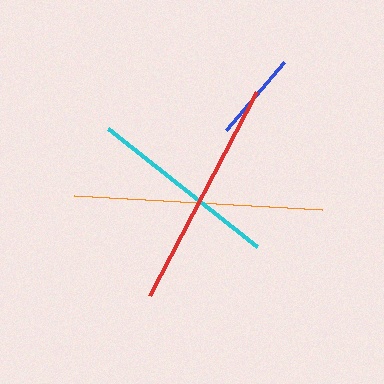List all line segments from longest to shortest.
From longest to shortest: orange, red, cyan, blue.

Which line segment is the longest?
The orange line is the longest at approximately 249 pixels.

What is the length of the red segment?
The red segment is approximately 230 pixels long.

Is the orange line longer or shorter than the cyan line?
The orange line is longer than the cyan line.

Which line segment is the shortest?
The blue line is the shortest at approximately 90 pixels.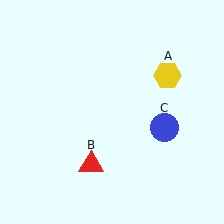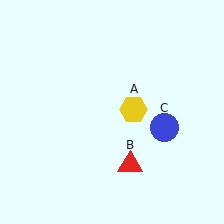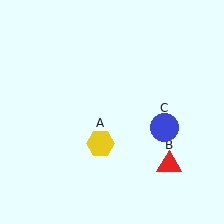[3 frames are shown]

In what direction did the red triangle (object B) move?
The red triangle (object B) moved right.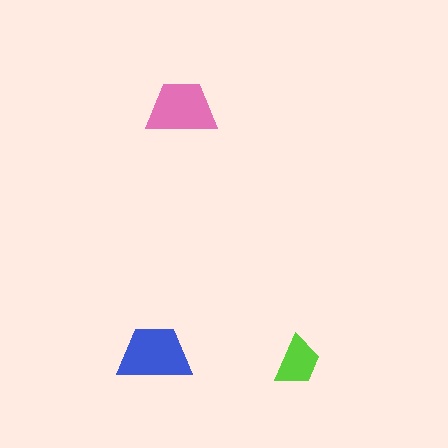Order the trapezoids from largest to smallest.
the blue one, the pink one, the lime one.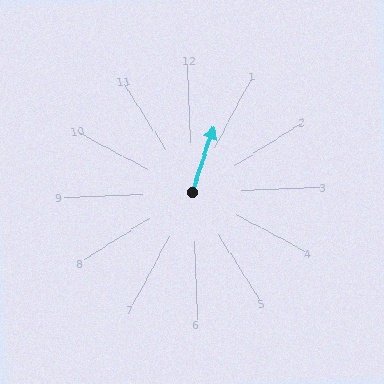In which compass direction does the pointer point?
North.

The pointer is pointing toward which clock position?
Roughly 1 o'clock.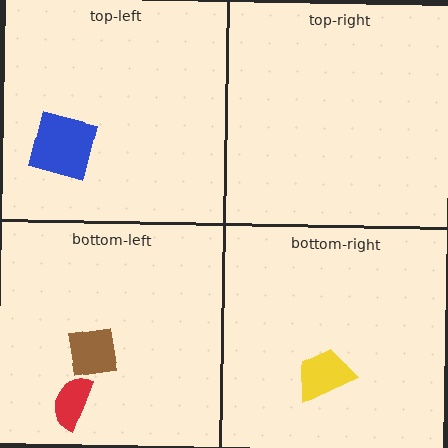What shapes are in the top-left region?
The blue square.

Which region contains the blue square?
The top-left region.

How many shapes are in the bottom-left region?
2.